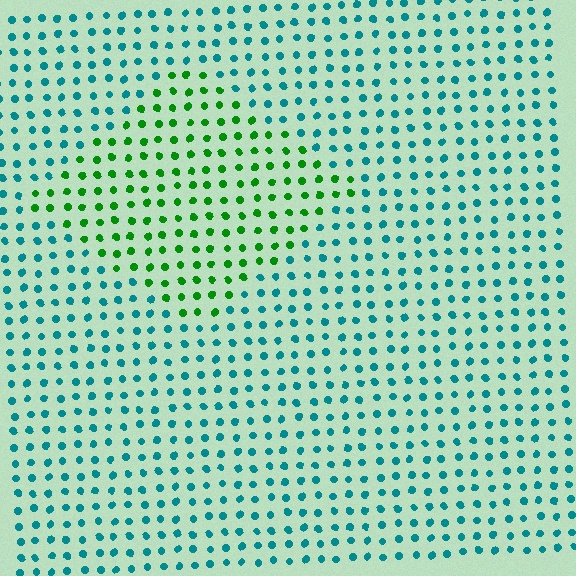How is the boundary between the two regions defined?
The boundary is defined purely by a slight shift in hue (about 58 degrees). Spacing, size, and orientation are identical on both sides.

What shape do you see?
I see a diamond.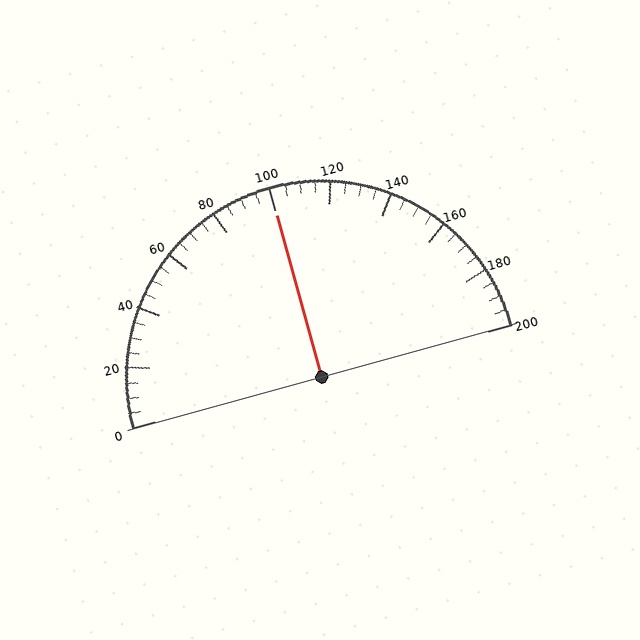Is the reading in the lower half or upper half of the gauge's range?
The reading is in the upper half of the range (0 to 200).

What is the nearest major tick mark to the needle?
The nearest major tick mark is 100.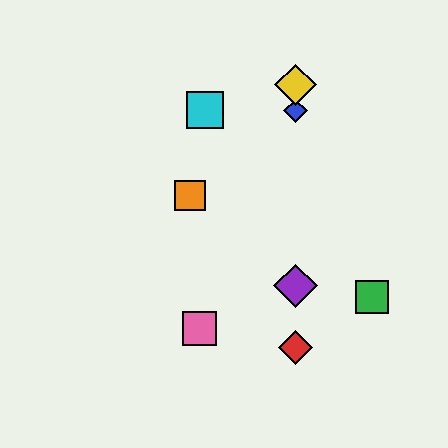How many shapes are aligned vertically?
4 shapes (the red diamond, the blue diamond, the yellow diamond, the purple diamond) are aligned vertically.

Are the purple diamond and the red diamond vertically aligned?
Yes, both are at x≈296.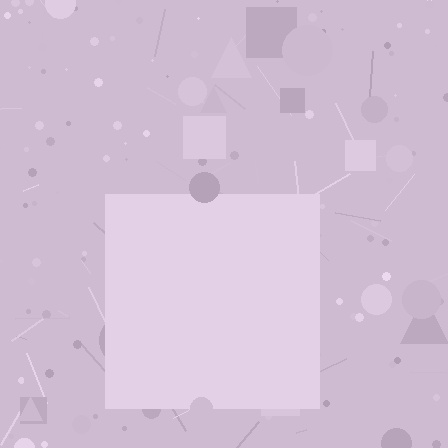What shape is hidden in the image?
A square is hidden in the image.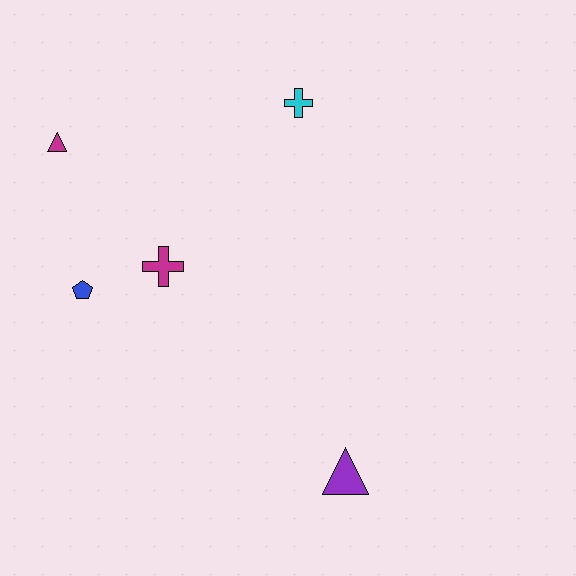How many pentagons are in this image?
There is 1 pentagon.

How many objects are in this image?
There are 5 objects.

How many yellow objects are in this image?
There are no yellow objects.